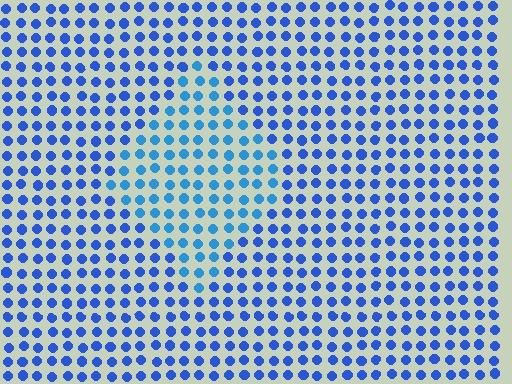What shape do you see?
I see a diamond.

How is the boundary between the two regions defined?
The boundary is defined purely by a slight shift in hue (about 21 degrees). Spacing, size, and orientation are identical on both sides.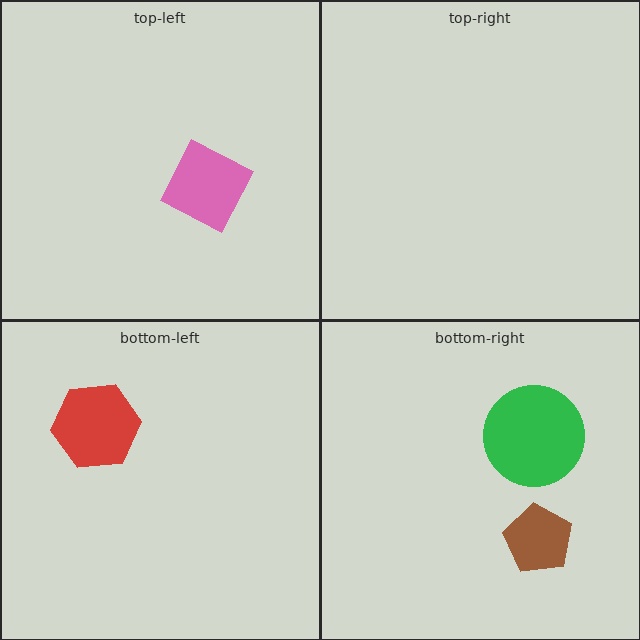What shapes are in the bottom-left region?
The red hexagon.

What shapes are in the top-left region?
The pink diamond.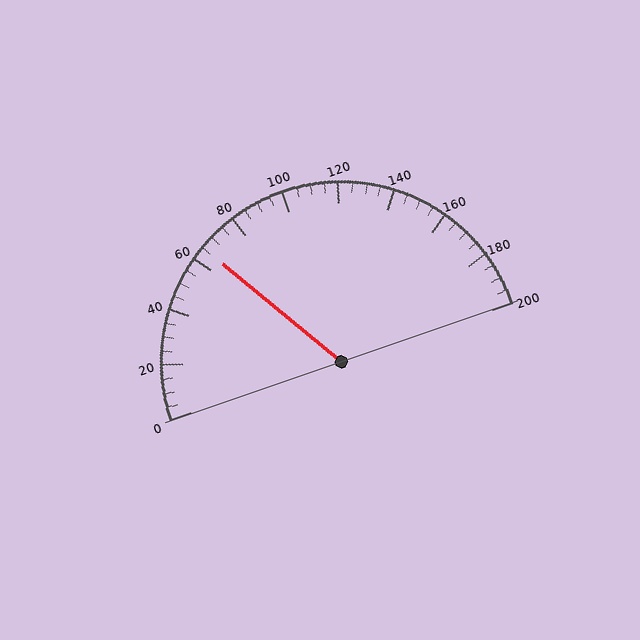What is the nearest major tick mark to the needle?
The nearest major tick mark is 60.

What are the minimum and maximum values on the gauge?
The gauge ranges from 0 to 200.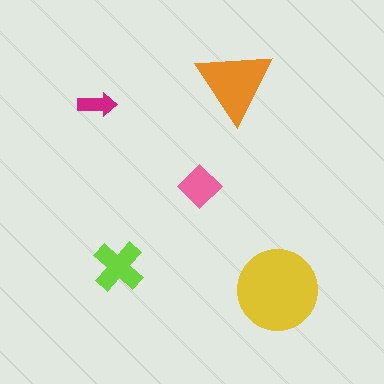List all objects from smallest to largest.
The magenta arrow, the pink diamond, the lime cross, the orange triangle, the yellow circle.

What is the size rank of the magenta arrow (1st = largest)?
5th.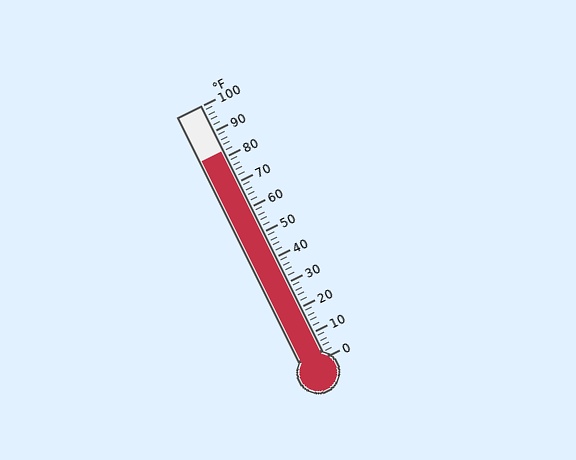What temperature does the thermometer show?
The thermometer shows approximately 82°F.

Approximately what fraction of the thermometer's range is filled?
The thermometer is filled to approximately 80% of its range.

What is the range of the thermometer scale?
The thermometer scale ranges from 0°F to 100°F.